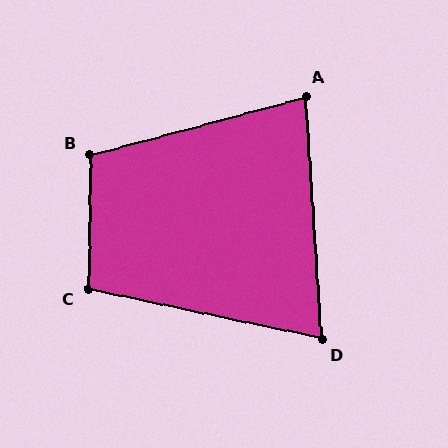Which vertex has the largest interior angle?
B, at approximately 106 degrees.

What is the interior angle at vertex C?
Approximately 101 degrees (obtuse).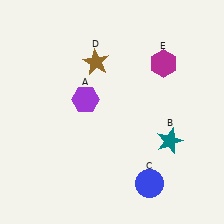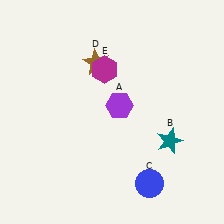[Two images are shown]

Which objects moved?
The objects that moved are: the purple hexagon (A), the magenta hexagon (E).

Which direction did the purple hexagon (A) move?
The purple hexagon (A) moved right.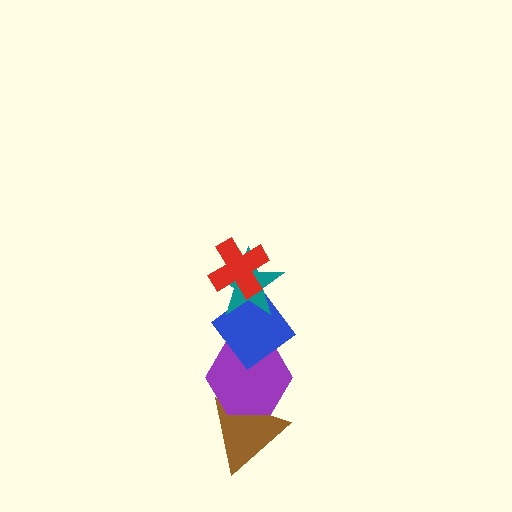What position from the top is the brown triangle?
The brown triangle is 5th from the top.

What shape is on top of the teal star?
The red cross is on top of the teal star.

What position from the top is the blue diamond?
The blue diamond is 3rd from the top.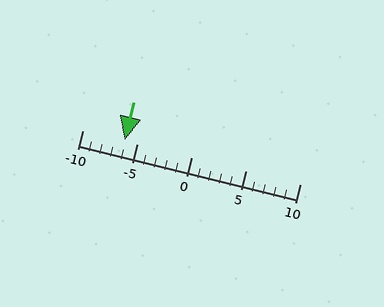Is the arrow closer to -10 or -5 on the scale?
The arrow is closer to -5.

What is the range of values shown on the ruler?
The ruler shows values from -10 to 10.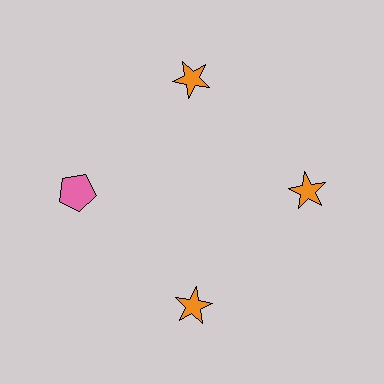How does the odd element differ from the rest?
It differs in both color (pink instead of orange) and shape (pentagon instead of star).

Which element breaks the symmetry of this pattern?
The pink pentagon at roughly the 9 o'clock position breaks the symmetry. All other shapes are orange stars.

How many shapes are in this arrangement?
There are 4 shapes arranged in a ring pattern.